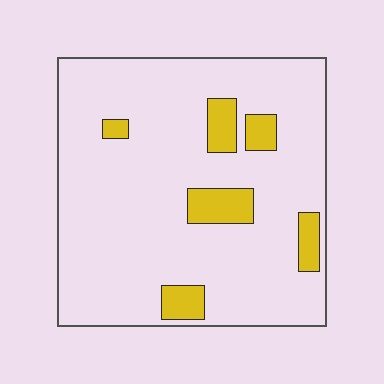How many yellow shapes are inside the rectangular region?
6.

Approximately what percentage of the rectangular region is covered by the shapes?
Approximately 10%.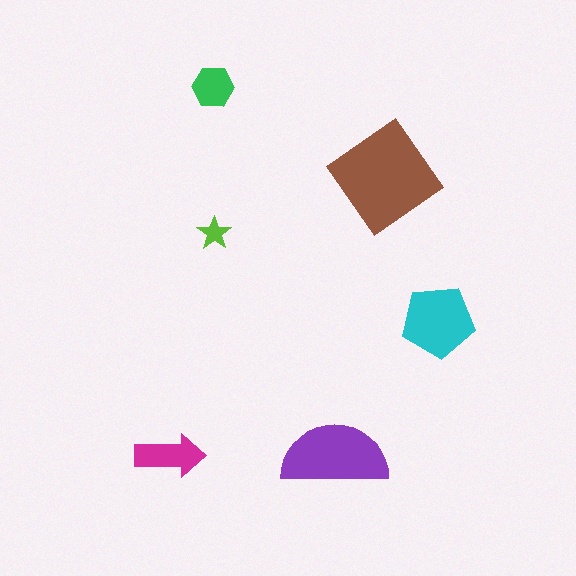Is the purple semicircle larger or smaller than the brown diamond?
Smaller.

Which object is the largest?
The brown diamond.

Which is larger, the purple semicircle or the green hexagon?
The purple semicircle.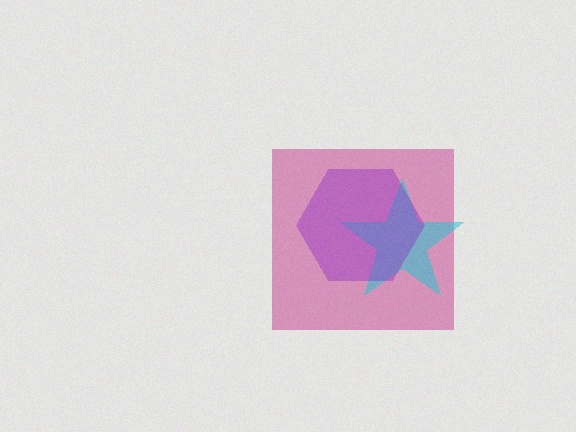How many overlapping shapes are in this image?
There are 3 overlapping shapes in the image.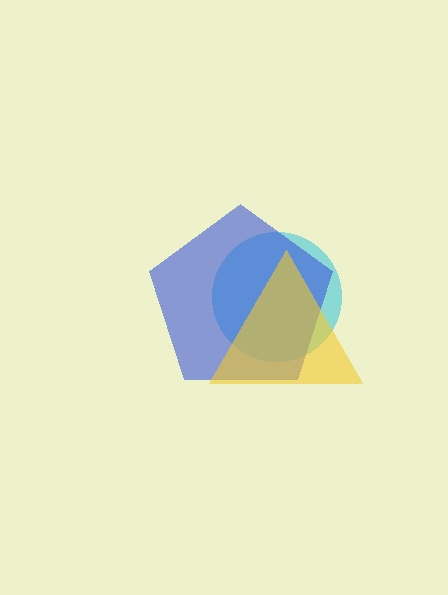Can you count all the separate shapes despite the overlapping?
Yes, there are 3 separate shapes.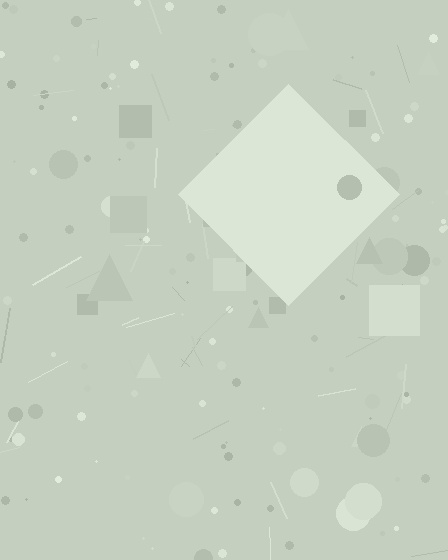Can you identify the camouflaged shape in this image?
The camouflaged shape is a diamond.